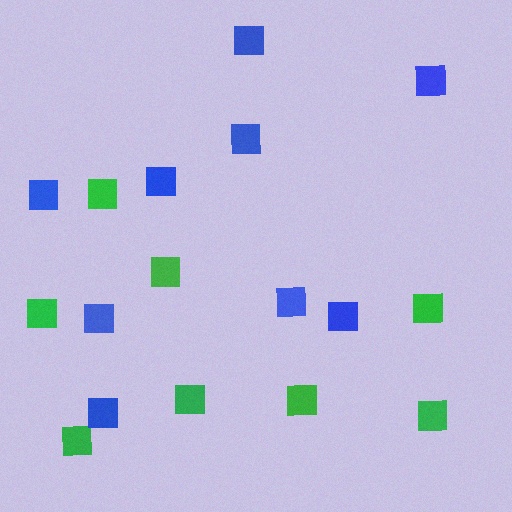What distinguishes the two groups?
There are 2 groups: one group of green squares (8) and one group of blue squares (9).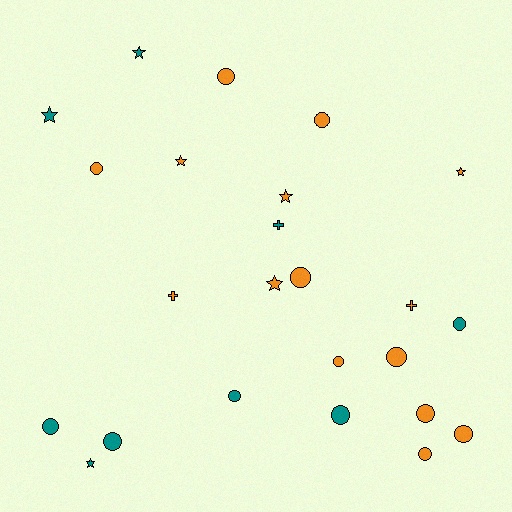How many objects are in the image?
There are 24 objects.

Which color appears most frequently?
Orange, with 15 objects.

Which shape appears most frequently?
Circle, with 14 objects.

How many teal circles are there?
There are 5 teal circles.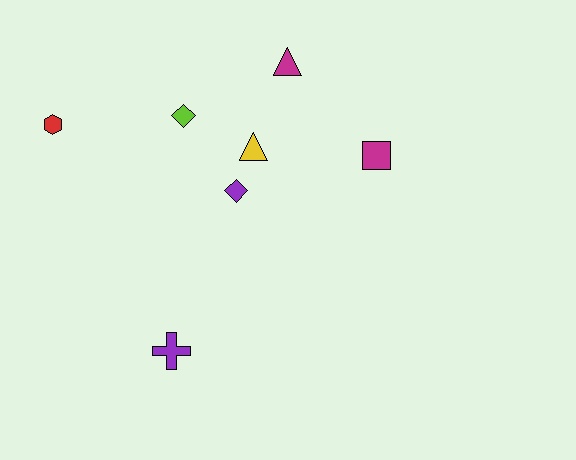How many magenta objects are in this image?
There are 2 magenta objects.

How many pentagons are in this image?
There are no pentagons.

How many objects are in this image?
There are 7 objects.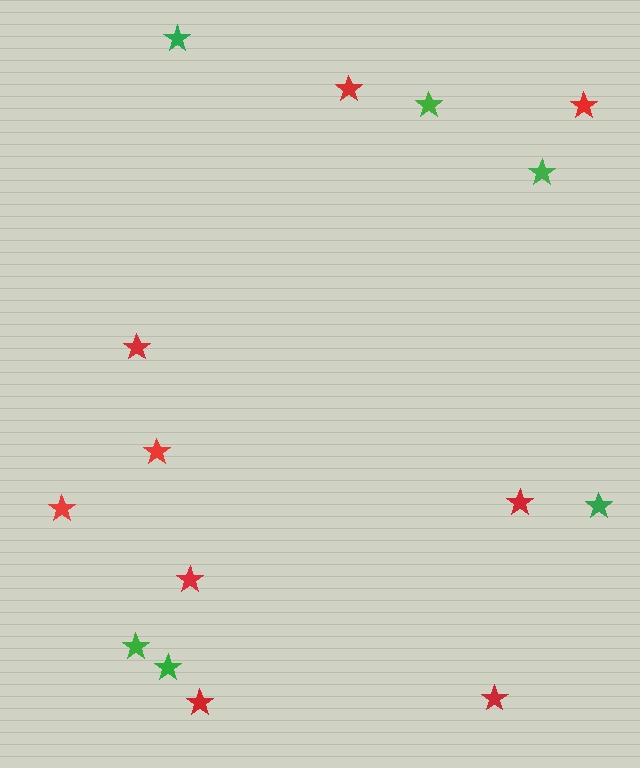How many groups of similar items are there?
There are 2 groups: one group of green stars (6) and one group of red stars (9).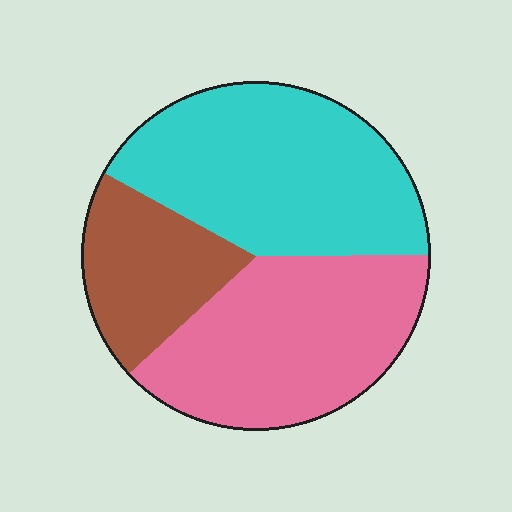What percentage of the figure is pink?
Pink covers 38% of the figure.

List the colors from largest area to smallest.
From largest to smallest: cyan, pink, brown.